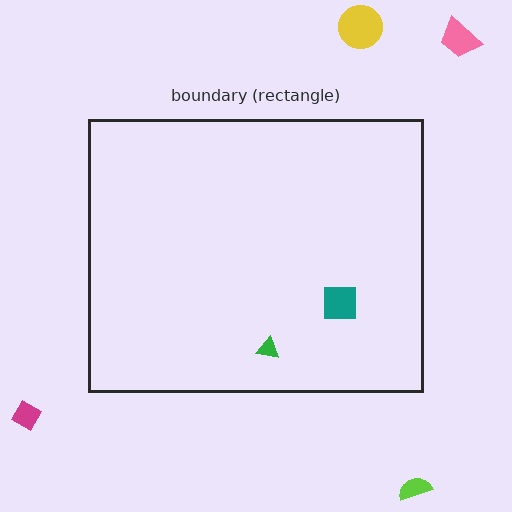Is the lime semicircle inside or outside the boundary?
Outside.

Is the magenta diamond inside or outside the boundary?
Outside.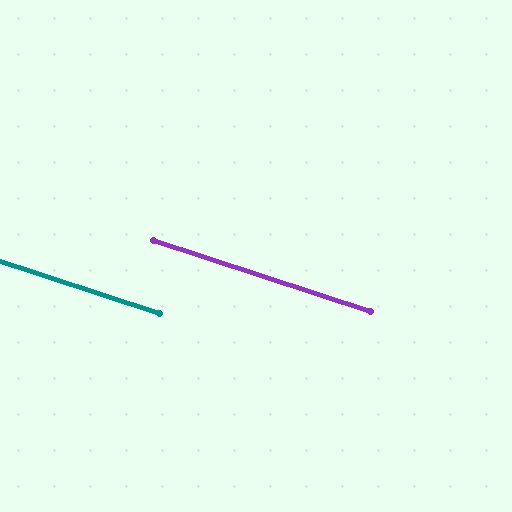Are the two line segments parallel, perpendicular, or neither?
Parallel — their directions differ by only 0.1°.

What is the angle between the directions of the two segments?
Approximately 0 degrees.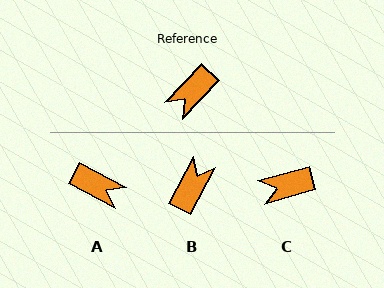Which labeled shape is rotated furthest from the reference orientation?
B, about 164 degrees away.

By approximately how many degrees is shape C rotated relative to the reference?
Approximately 31 degrees clockwise.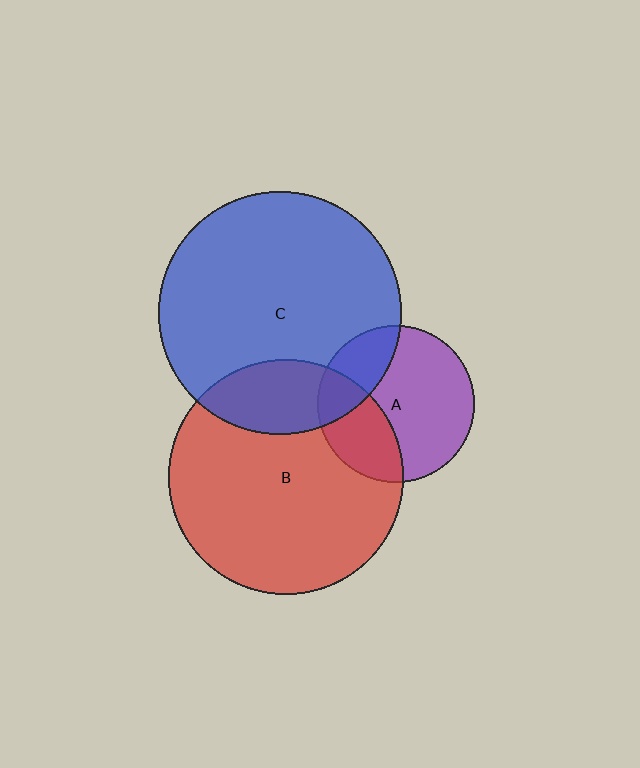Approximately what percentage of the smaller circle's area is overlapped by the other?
Approximately 30%.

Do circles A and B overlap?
Yes.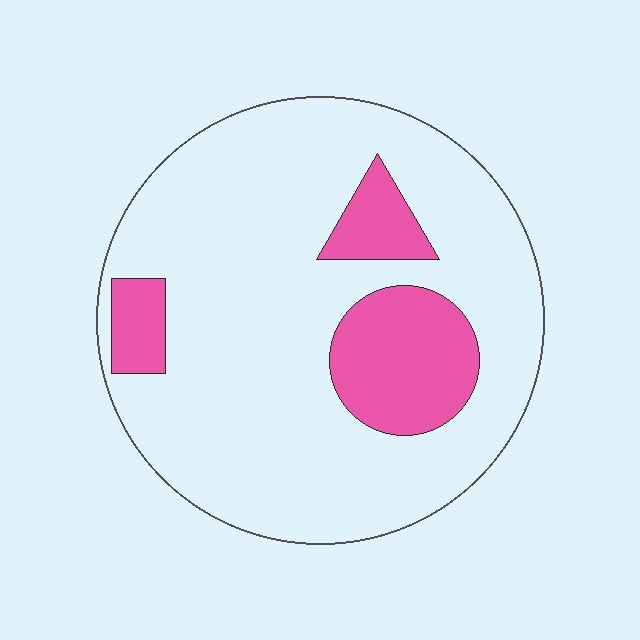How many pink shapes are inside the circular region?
3.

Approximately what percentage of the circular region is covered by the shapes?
Approximately 20%.